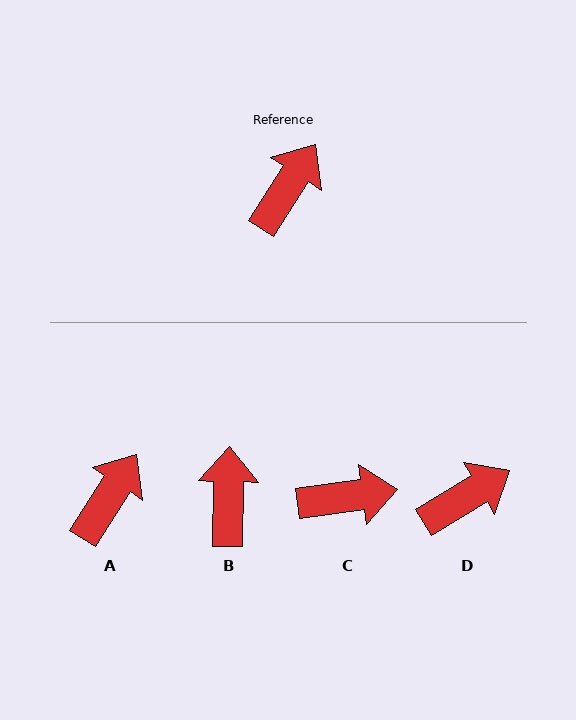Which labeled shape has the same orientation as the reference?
A.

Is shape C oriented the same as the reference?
No, it is off by about 50 degrees.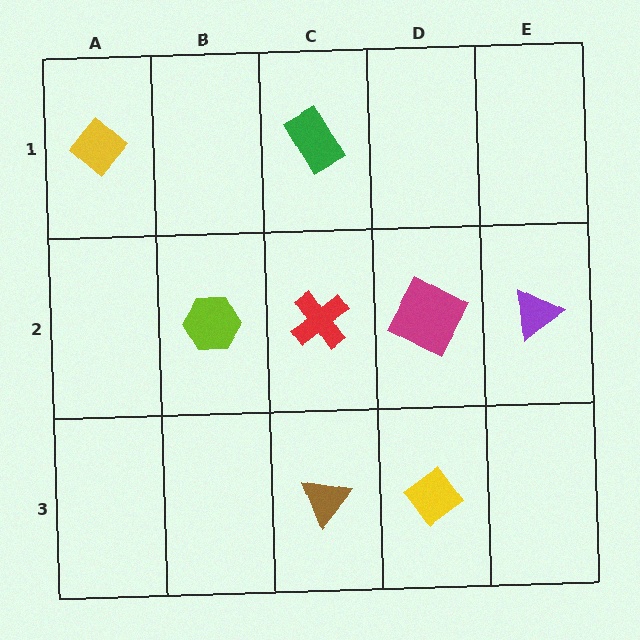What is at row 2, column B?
A lime hexagon.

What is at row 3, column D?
A yellow diamond.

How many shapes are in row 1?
2 shapes.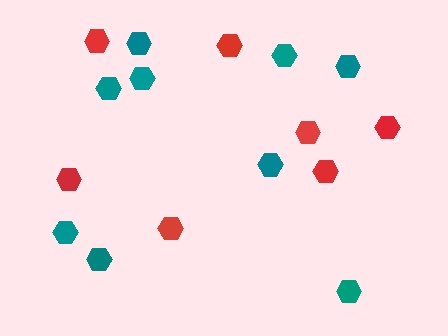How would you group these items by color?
There are 2 groups: one group of red hexagons (7) and one group of teal hexagons (9).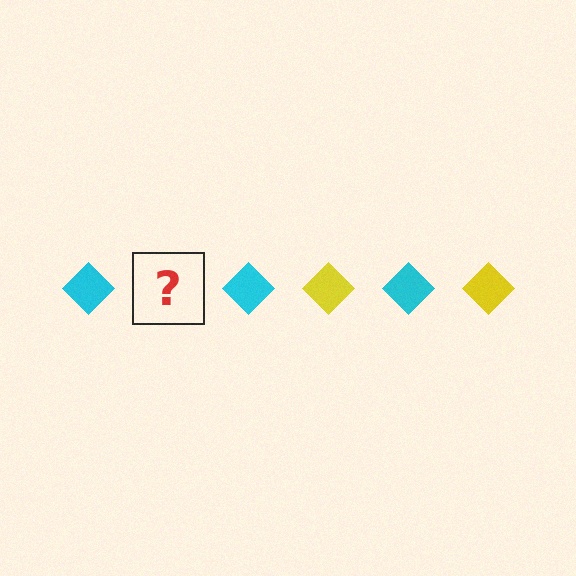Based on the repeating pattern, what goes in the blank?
The blank should be a yellow diamond.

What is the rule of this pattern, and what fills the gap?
The rule is that the pattern cycles through cyan, yellow diamonds. The gap should be filled with a yellow diamond.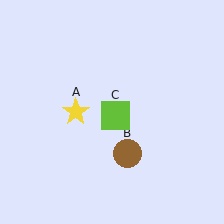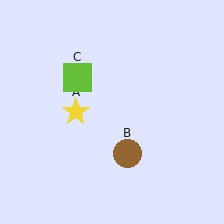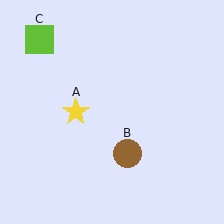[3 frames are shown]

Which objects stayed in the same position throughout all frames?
Yellow star (object A) and brown circle (object B) remained stationary.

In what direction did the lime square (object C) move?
The lime square (object C) moved up and to the left.